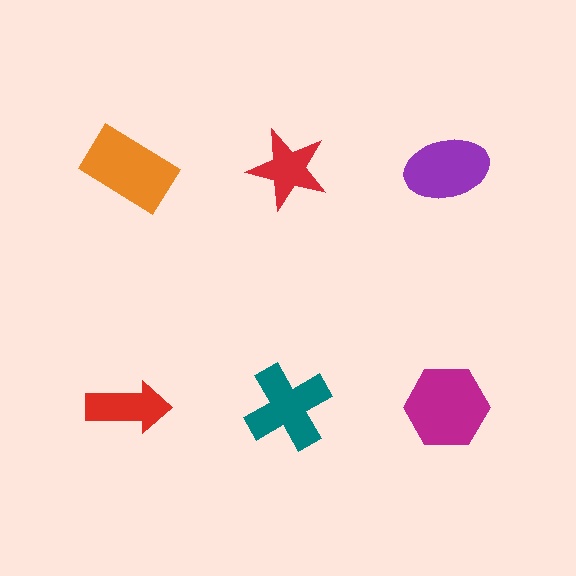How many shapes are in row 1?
3 shapes.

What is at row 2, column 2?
A teal cross.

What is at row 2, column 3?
A magenta hexagon.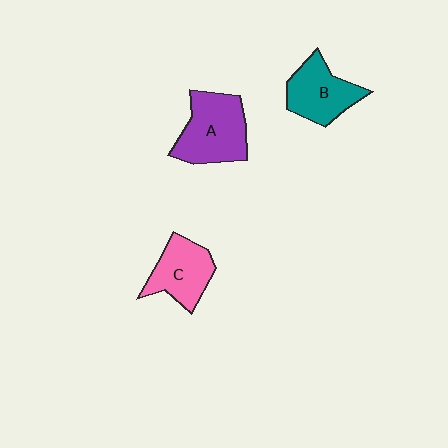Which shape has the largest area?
Shape A (purple).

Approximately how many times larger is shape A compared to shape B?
Approximately 1.2 times.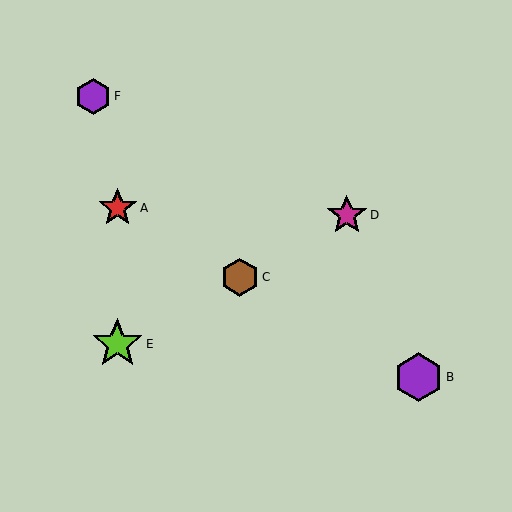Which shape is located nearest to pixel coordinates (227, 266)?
The brown hexagon (labeled C) at (240, 277) is nearest to that location.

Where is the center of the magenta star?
The center of the magenta star is at (347, 215).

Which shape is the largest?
The lime star (labeled E) is the largest.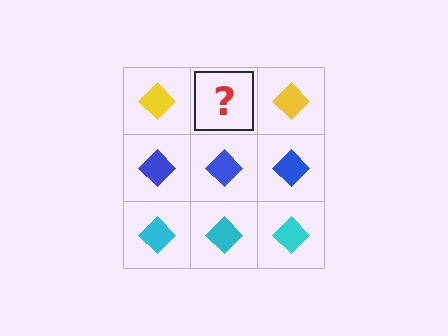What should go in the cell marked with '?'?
The missing cell should contain a yellow diamond.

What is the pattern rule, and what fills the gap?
The rule is that each row has a consistent color. The gap should be filled with a yellow diamond.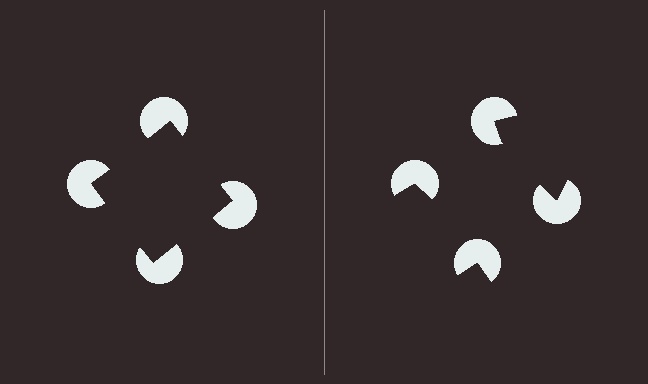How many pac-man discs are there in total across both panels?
8 — 4 on each side.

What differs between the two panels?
The pac-man discs are positioned identically on both sides; only the wedge orientations differ. On the left they align to a square; on the right they are misaligned.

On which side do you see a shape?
An illusory square appears on the left side. On the right side the wedge cuts are rotated, so no coherent shape forms.